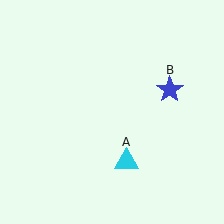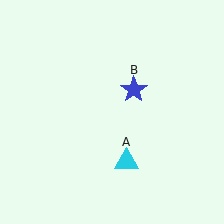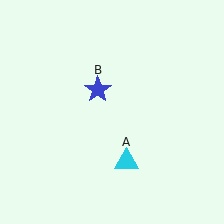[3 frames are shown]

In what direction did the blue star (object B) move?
The blue star (object B) moved left.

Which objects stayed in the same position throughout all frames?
Cyan triangle (object A) remained stationary.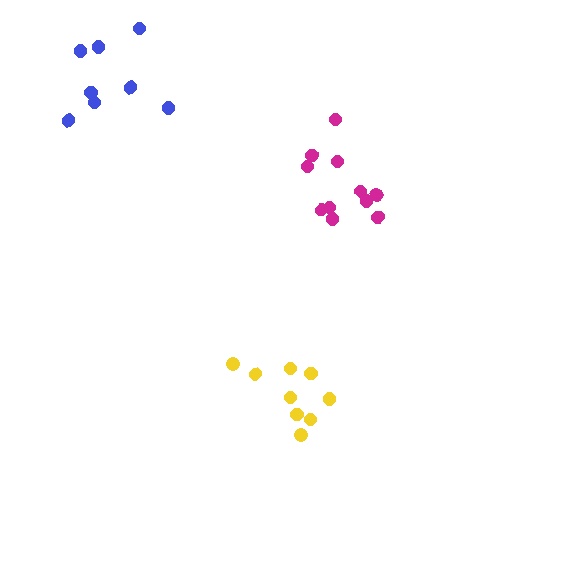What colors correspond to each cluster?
The clusters are colored: magenta, yellow, blue.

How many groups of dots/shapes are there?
There are 3 groups.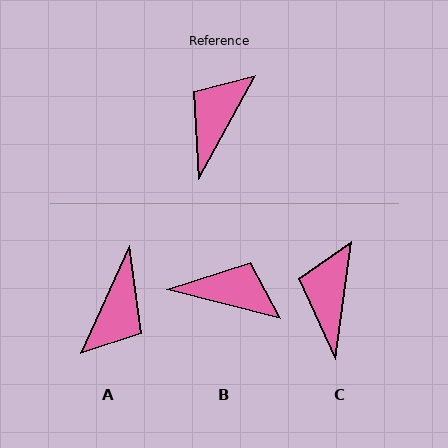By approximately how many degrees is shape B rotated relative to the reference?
Approximately 76 degrees clockwise.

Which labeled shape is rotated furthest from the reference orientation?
A, about 176 degrees away.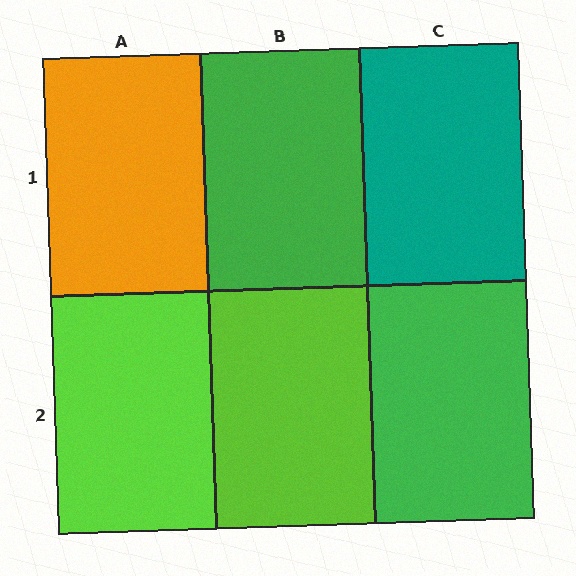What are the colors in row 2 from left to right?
Lime, lime, green.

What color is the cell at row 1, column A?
Orange.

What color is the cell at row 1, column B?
Green.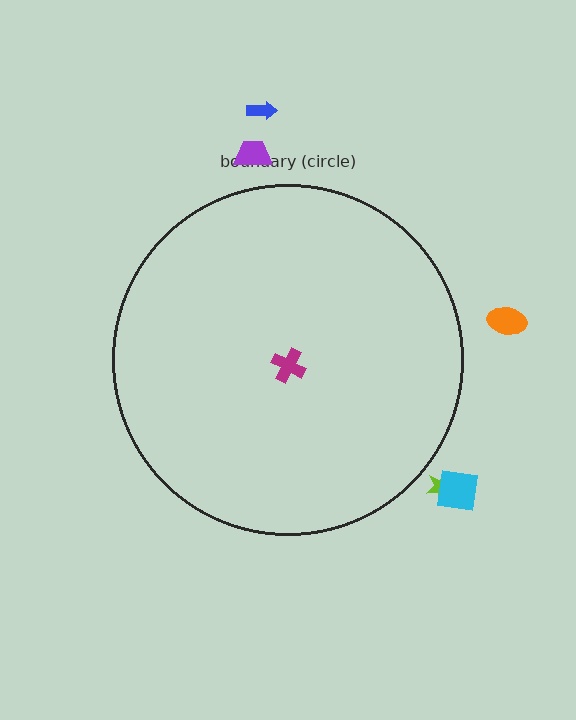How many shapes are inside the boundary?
1 inside, 5 outside.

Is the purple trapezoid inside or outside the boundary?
Outside.